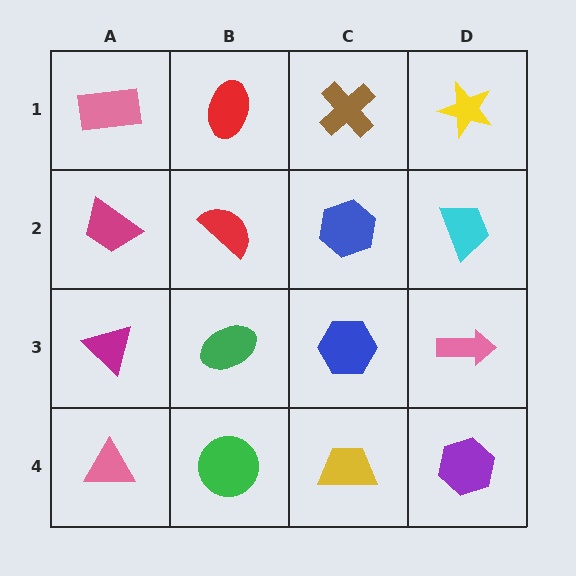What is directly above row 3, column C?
A blue hexagon.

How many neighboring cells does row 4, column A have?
2.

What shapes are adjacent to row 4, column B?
A green ellipse (row 3, column B), a pink triangle (row 4, column A), a yellow trapezoid (row 4, column C).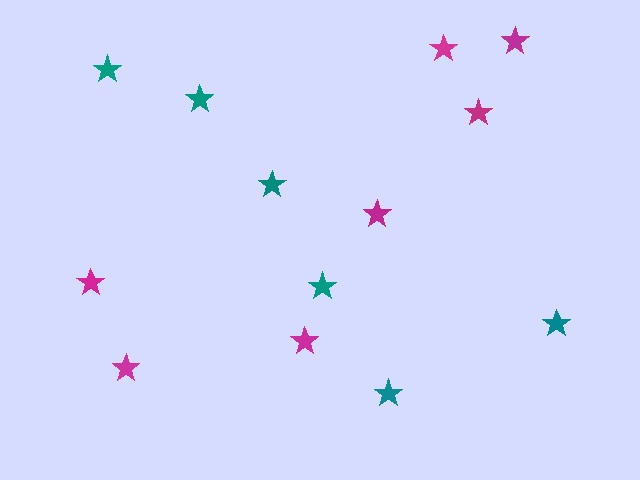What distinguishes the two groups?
There are 2 groups: one group of teal stars (6) and one group of magenta stars (7).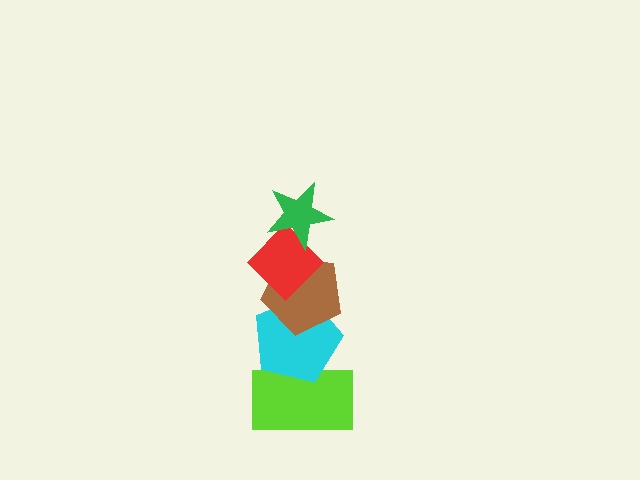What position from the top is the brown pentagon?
The brown pentagon is 3rd from the top.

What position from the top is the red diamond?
The red diamond is 2nd from the top.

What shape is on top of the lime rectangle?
The cyan pentagon is on top of the lime rectangle.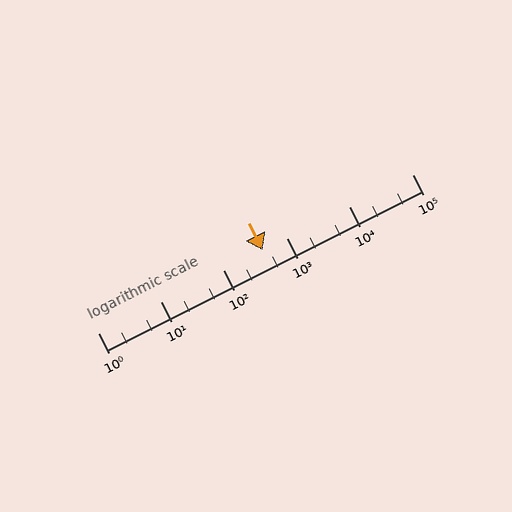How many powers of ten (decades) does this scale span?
The scale spans 5 decades, from 1 to 100000.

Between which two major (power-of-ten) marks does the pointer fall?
The pointer is between 100 and 1000.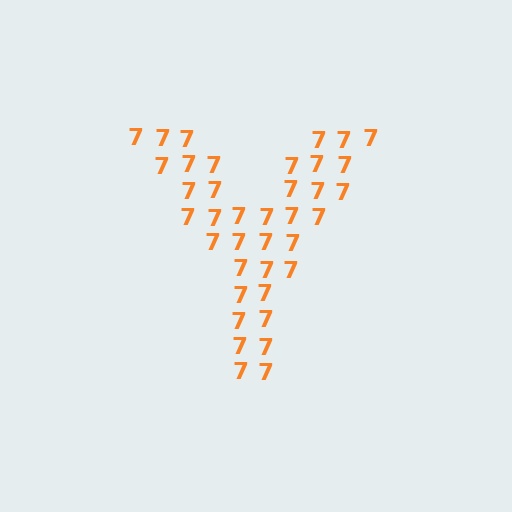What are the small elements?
The small elements are digit 7's.